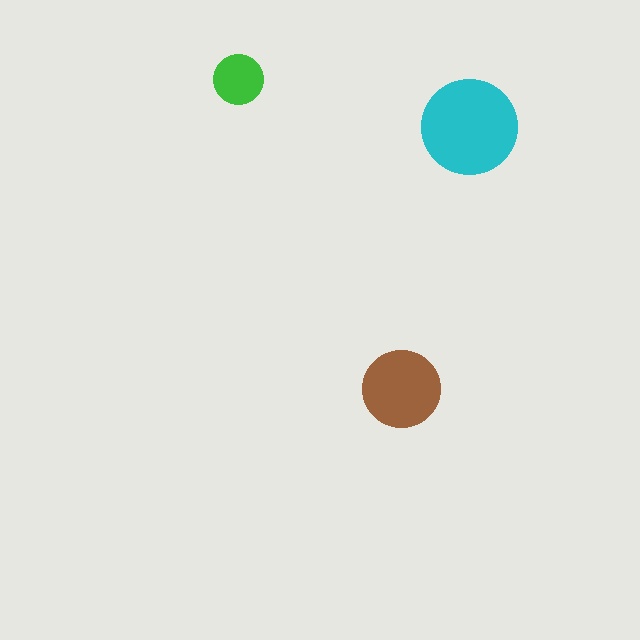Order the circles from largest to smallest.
the cyan one, the brown one, the green one.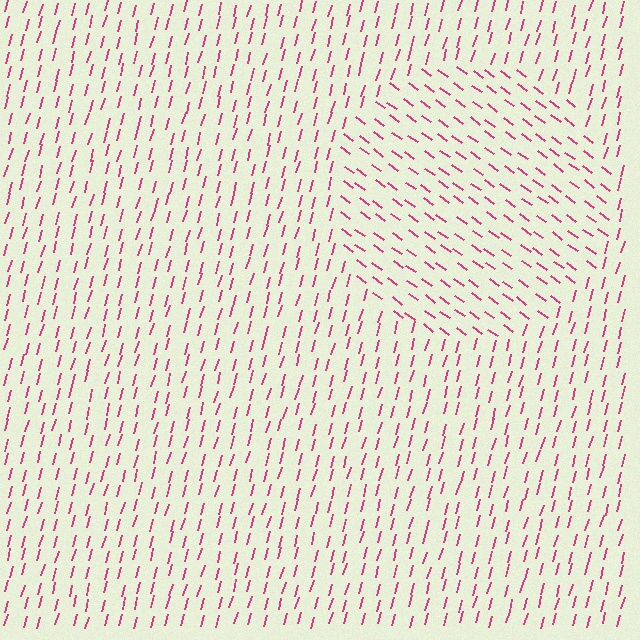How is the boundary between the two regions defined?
The boundary is defined purely by a change in line orientation (approximately 69 degrees difference). All lines are the same color and thickness.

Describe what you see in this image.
The image is filled with small magenta line segments. A circle region in the image has lines oriented differently from the surrounding lines, creating a visible texture boundary.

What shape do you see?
I see a circle.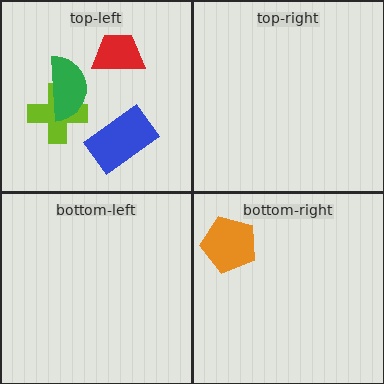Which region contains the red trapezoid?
The top-left region.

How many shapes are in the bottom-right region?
1.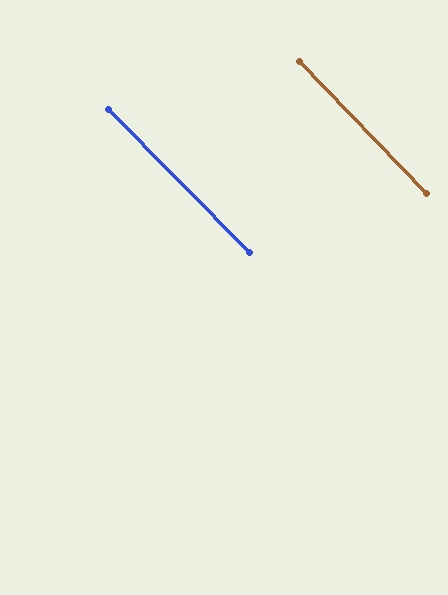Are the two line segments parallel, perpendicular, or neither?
Parallel — their directions differ by only 0.7°.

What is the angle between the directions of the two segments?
Approximately 1 degree.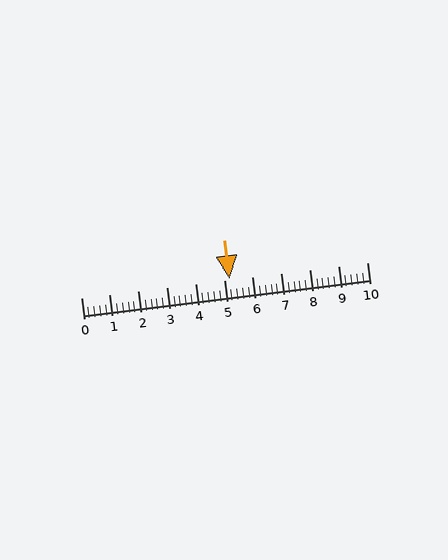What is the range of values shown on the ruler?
The ruler shows values from 0 to 10.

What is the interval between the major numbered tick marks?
The major tick marks are spaced 1 units apart.